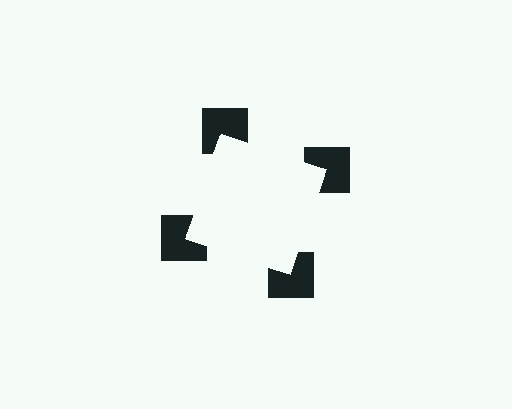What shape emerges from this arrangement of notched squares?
An illusory square — its edges are inferred from the aligned wedge cuts in the notched squares, not physically drawn.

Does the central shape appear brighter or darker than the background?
It typically appears slightly brighter than the background, even though no actual brightness change is drawn.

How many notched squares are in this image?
There are 4 — one at each vertex of the illusory square.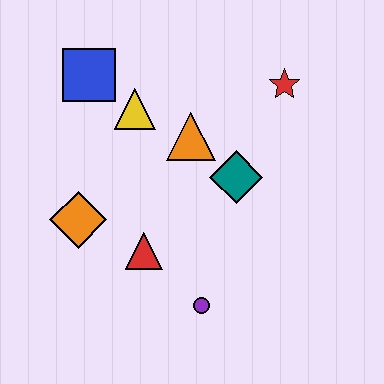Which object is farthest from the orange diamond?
The red star is farthest from the orange diamond.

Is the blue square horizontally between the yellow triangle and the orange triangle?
No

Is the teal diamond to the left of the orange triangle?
No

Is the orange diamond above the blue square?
No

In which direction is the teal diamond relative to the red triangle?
The teal diamond is to the right of the red triangle.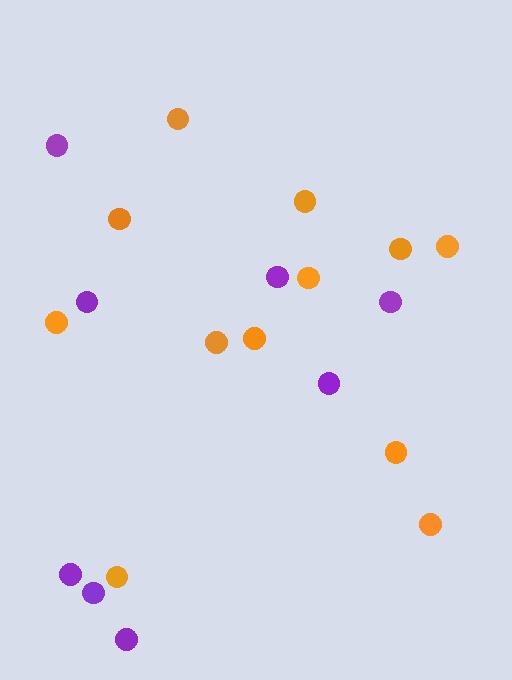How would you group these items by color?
There are 2 groups: one group of orange circles (12) and one group of purple circles (8).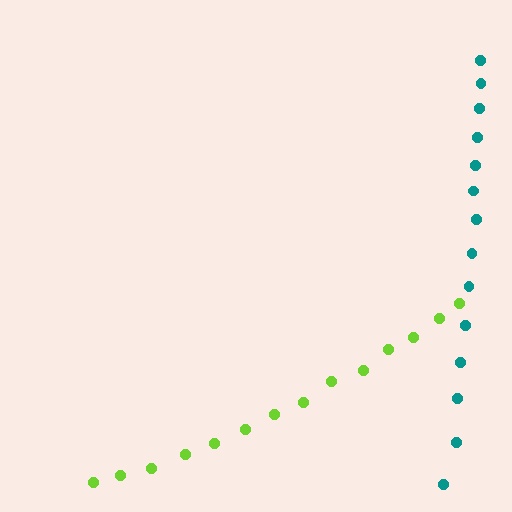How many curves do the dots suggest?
There are 2 distinct paths.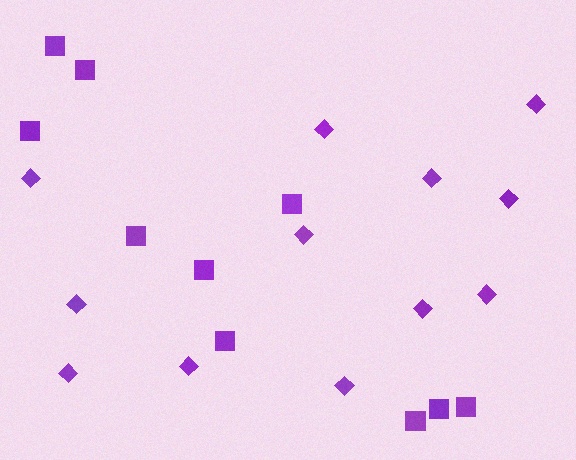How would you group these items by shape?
There are 2 groups: one group of squares (10) and one group of diamonds (12).